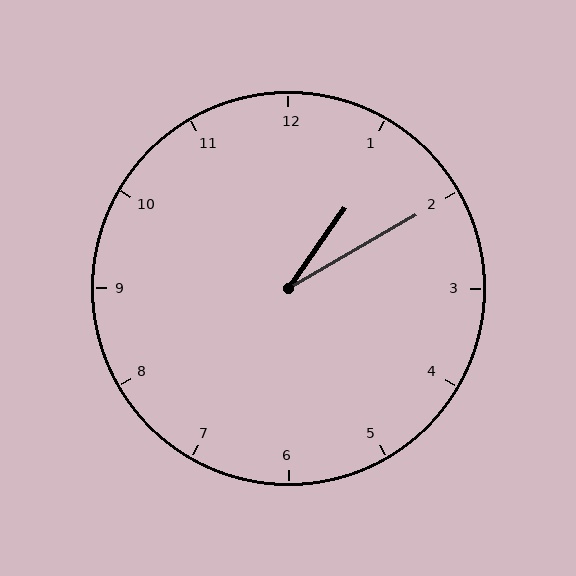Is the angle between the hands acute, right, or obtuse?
It is acute.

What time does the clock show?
1:10.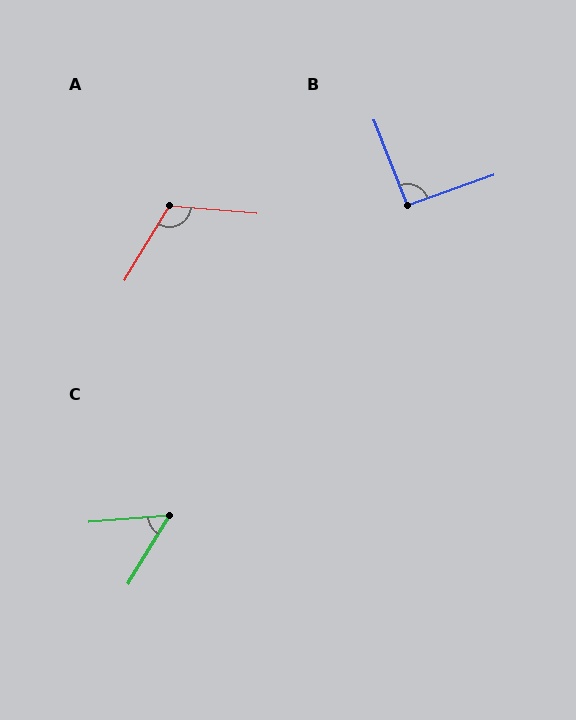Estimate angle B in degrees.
Approximately 92 degrees.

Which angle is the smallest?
C, at approximately 54 degrees.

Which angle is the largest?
A, at approximately 116 degrees.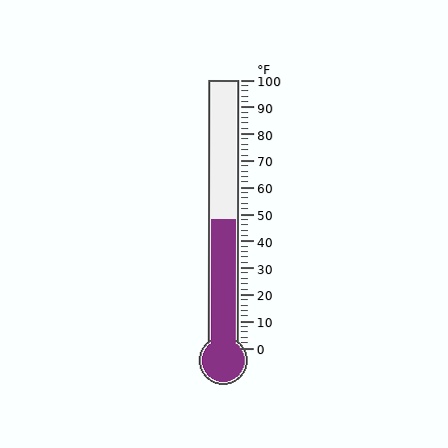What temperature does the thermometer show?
The thermometer shows approximately 48°F.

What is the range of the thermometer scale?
The thermometer scale ranges from 0°F to 100°F.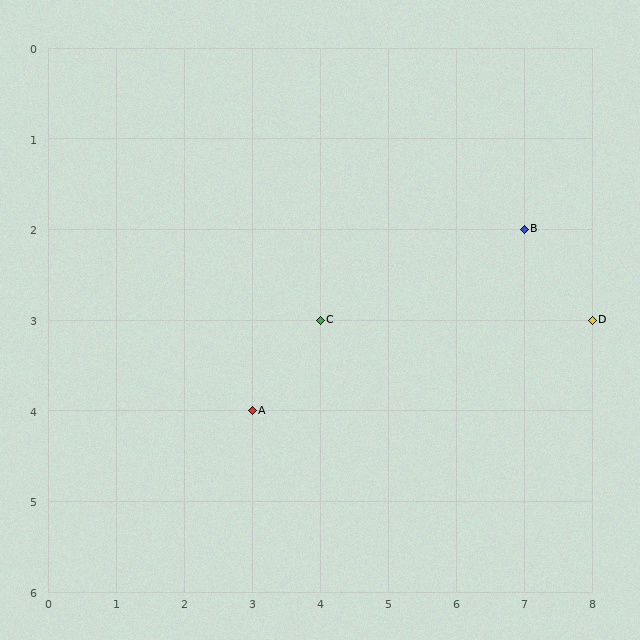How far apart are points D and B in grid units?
Points D and B are 1 column and 1 row apart (about 1.4 grid units diagonally).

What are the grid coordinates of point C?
Point C is at grid coordinates (4, 3).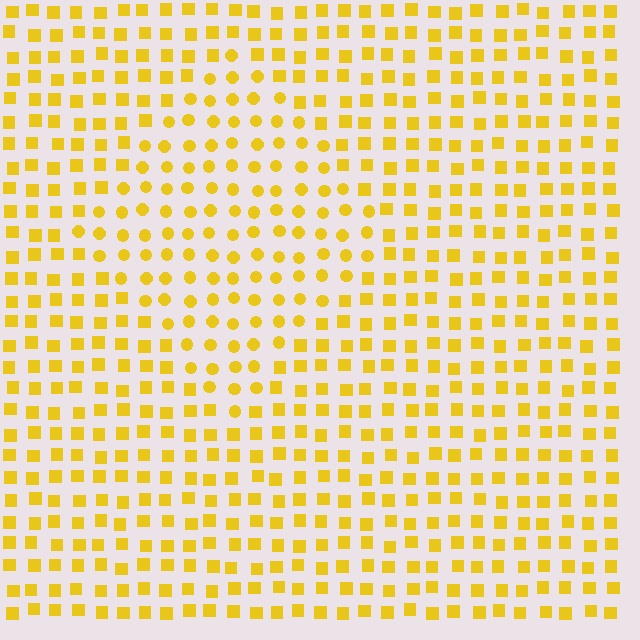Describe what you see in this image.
The image is filled with small yellow elements arranged in a uniform grid. A diamond-shaped region contains circles, while the surrounding area contains squares. The boundary is defined purely by the change in element shape.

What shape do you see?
I see a diamond.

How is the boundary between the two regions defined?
The boundary is defined by a change in element shape: circles inside vs. squares outside. All elements share the same color and spacing.